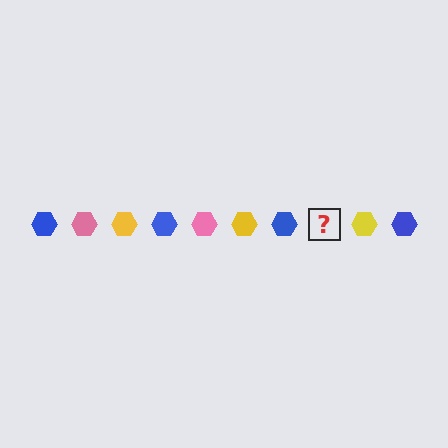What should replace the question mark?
The question mark should be replaced with a pink hexagon.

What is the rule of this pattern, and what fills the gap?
The rule is that the pattern cycles through blue, pink, yellow hexagons. The gap should be filled with a pink hexagon.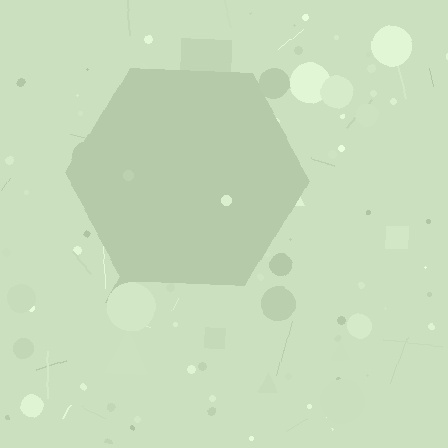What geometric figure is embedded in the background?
A hexagon is embedded in the background.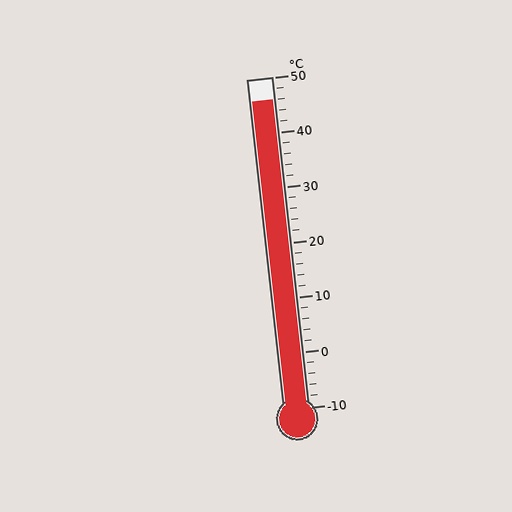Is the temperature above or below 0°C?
The temperature is above 0°C.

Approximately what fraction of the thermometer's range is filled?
The thermometer is filled to approximately 95% of its range.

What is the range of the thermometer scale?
The thermometer scale ranges from -10°C to 50°C.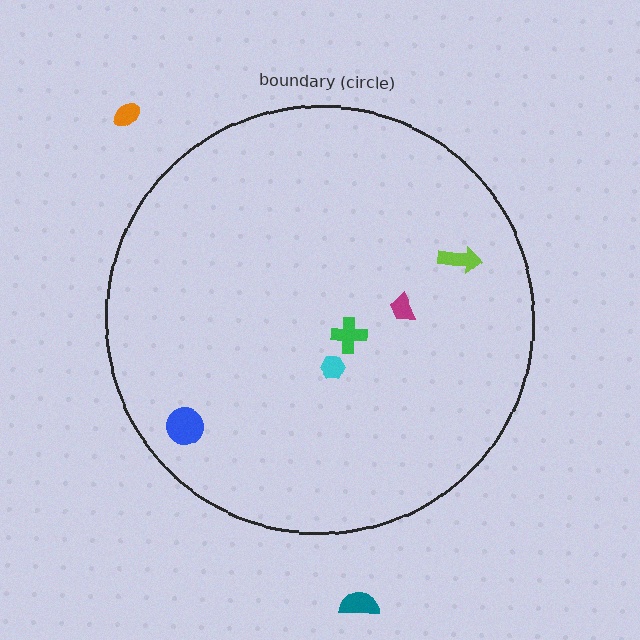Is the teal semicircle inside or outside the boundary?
Outside.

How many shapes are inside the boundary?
5 inside, 2 outside.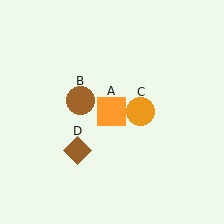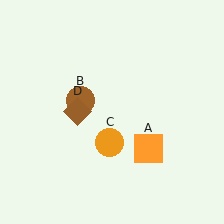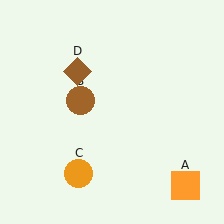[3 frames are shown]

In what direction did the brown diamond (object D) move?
The brown diamond (object D) moved up.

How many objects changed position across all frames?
3 objects changed position: orange square (object A), orange circle (object C), brown diamond (object D).